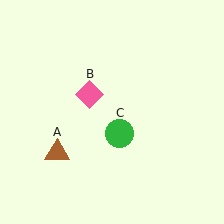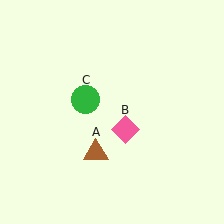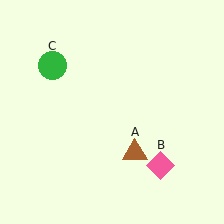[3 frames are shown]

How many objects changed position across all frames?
3 objects changed position: brown triangle (object A), pink diamond (object B), green circle (object C).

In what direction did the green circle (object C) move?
The green circle (object C) moved up and to the left.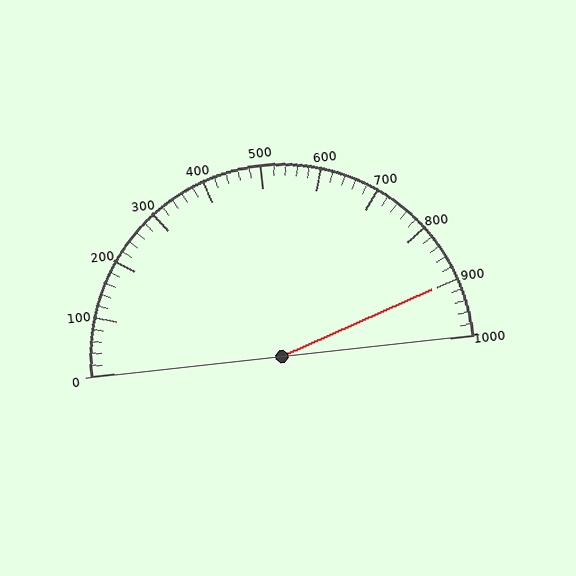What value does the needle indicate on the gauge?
The needle indicates approximately 900.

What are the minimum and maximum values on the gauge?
The gauge ranges from 0 to 1000.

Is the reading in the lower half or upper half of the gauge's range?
The reading is in the upper half of the range (0 to 1000).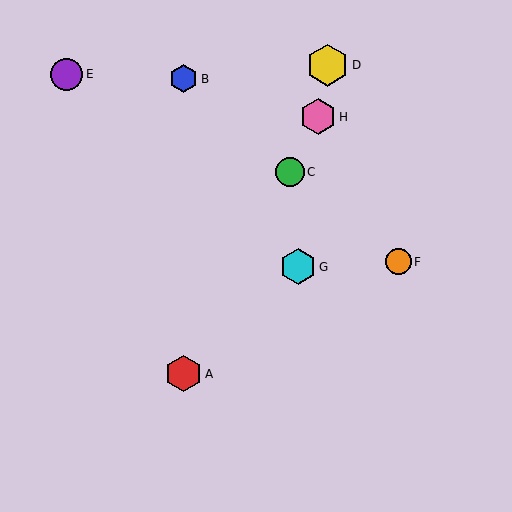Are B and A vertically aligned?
Yes, both are at x≈184.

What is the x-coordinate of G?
Object G is at x≈298.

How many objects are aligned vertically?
2 objects (A, B) are aligned vertically.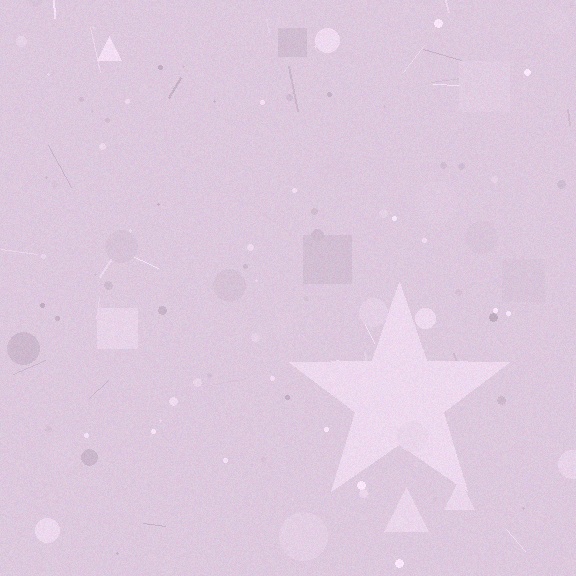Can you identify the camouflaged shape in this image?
The camouflaged shape is a star.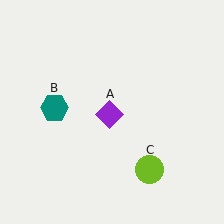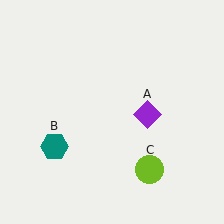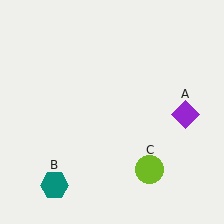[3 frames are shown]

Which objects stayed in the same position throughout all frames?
Lime circle (object C) remained stationary.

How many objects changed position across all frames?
2 objects changed position: purple diamond (object A), teal hexagon (object B).